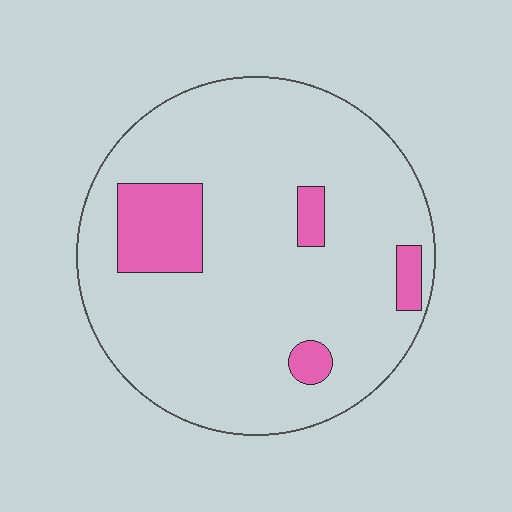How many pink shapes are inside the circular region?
4.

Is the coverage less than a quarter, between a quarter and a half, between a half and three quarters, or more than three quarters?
Less than a quarter.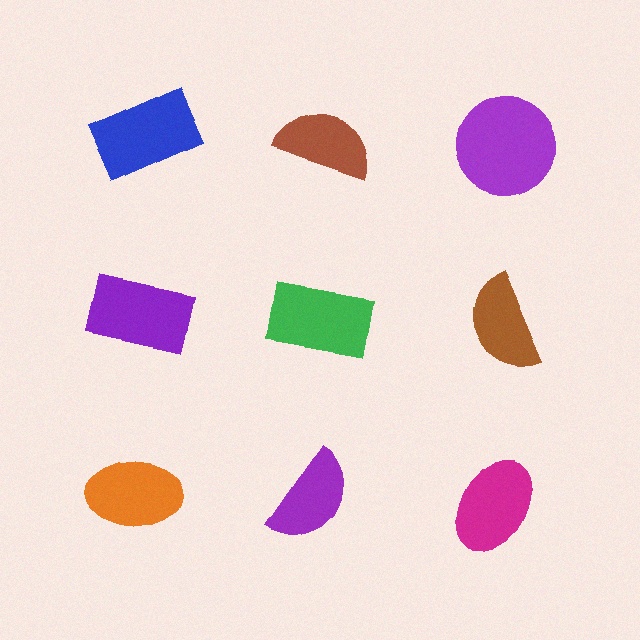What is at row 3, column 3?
A magenta ellipse.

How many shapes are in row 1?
3 shapes.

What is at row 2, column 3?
A brown semicircle.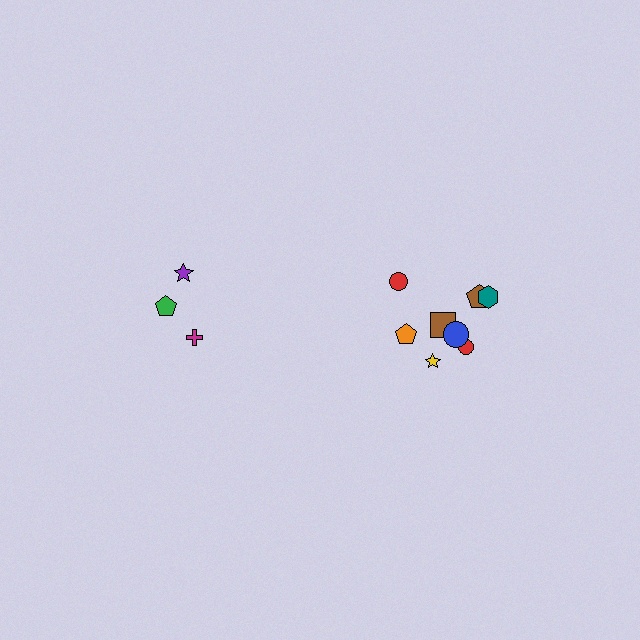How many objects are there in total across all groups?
There are 11 objects.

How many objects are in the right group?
There are 8 objects.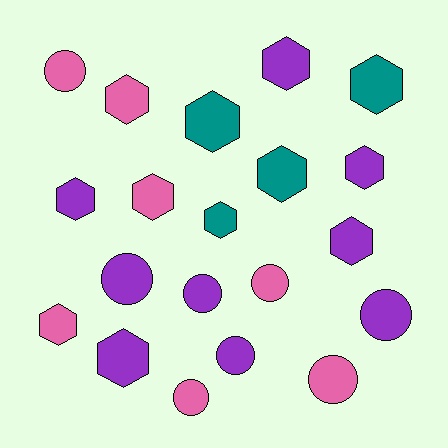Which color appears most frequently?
Purple, with 9 objects.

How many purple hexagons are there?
There are 5 purple hexagons.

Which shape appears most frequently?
Hexagon, with 12 objects.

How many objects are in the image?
There are 20 objects.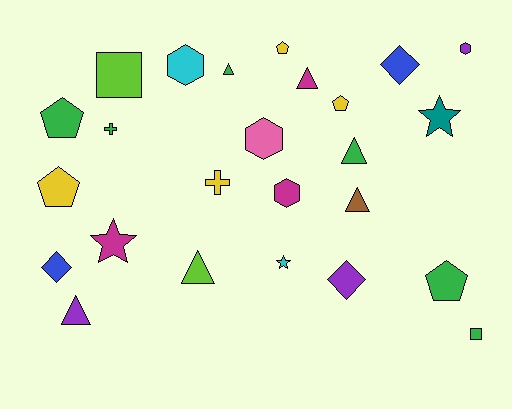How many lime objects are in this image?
There are 2 lime objects.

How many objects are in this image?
There are 25 objects.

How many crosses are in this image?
There are 2 crosses.